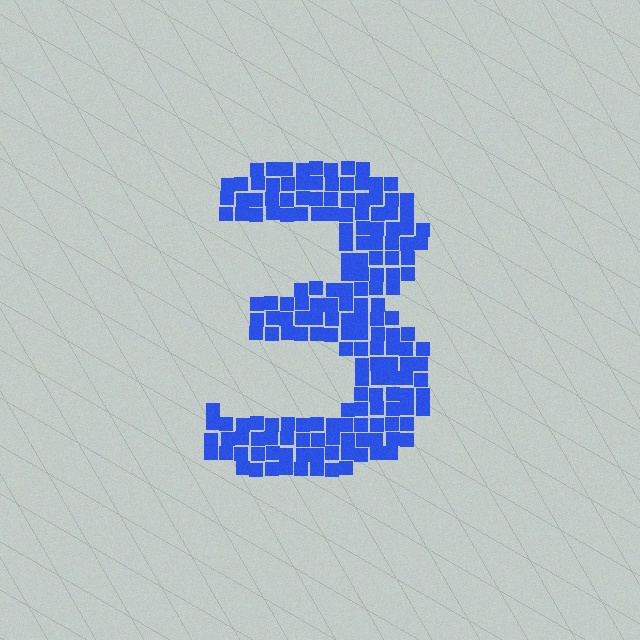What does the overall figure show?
The overall figure shows the digit 3.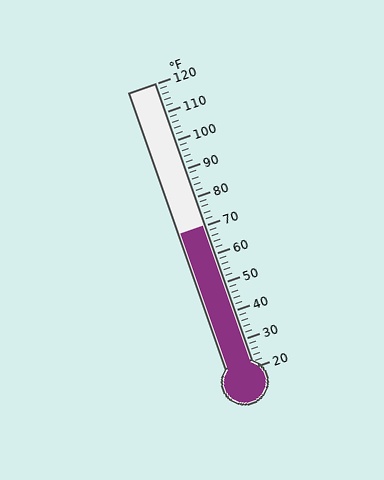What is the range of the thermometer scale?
The thermometer scale ranges from 20°F to 120°F.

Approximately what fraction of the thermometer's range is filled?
The thermometer is filled to approximately 50% of its range.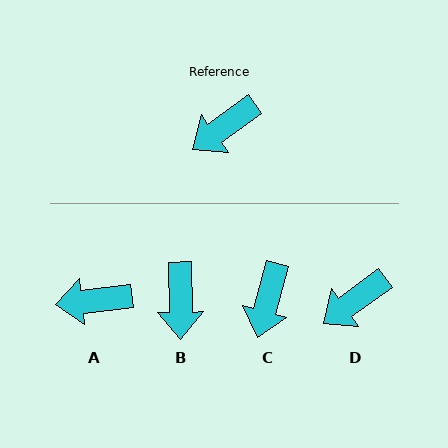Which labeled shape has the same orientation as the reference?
D.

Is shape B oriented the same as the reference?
No, it is off by about 54 degrees.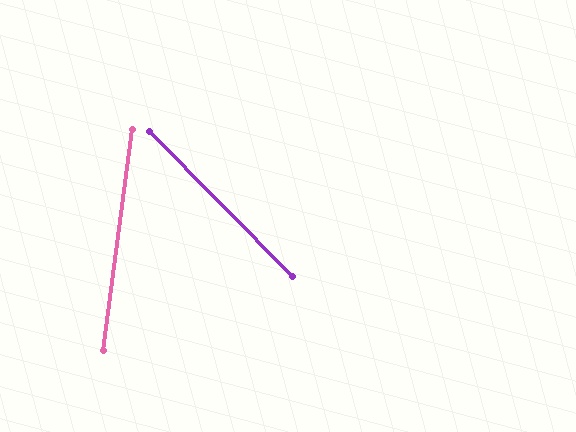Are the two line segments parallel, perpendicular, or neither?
Neither parallel nor perpendicular — they differ by about 52°.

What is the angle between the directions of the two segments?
Approximately 52 degrees.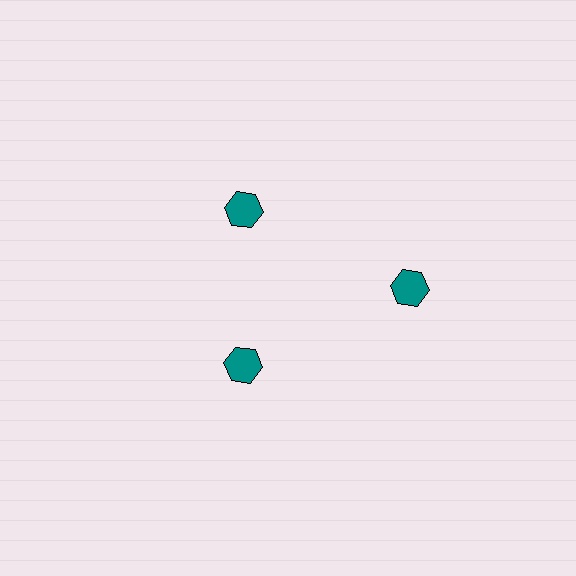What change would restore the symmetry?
The symmetry would be restored by moving it inward, back onto the ring so that all 3 hexagons sit at equal angles and equal distance from the center.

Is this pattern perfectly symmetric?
No. The 3 teal hexagons are arranged in a ring, but one element near the 3 o'clock position is pushed outward from the center, breaking the 3-fold rotational symmetry.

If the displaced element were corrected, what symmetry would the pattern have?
It would have 3-fold rotational symmetry — the pattern would map onto itself every 120 degrees.